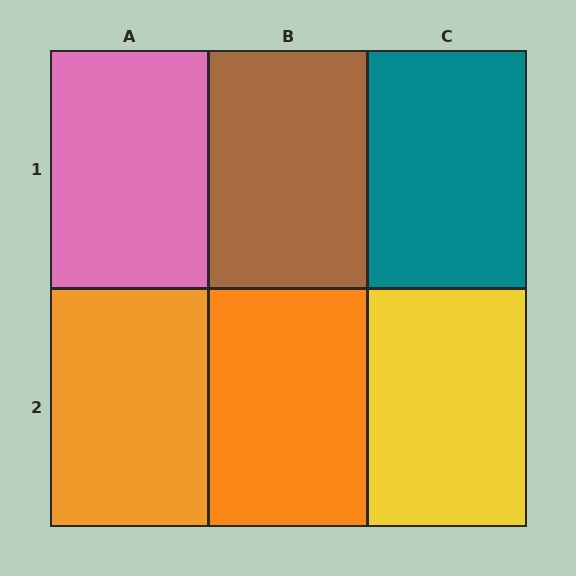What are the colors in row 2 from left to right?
Orange, orange, yellow.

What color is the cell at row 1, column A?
Pink.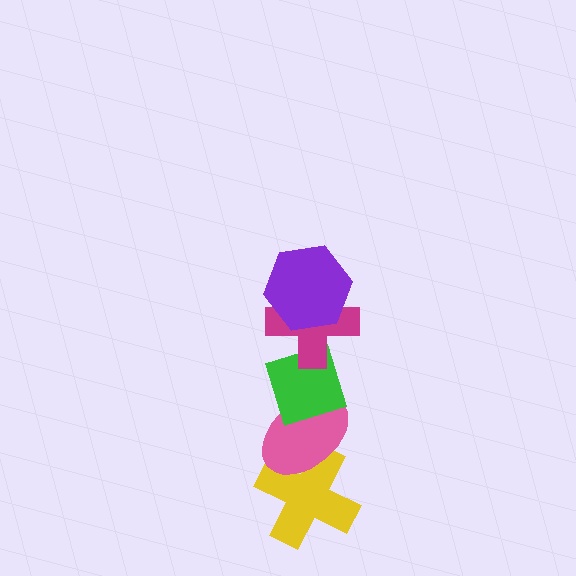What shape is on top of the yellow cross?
The pink ellipse is on top of the yellow cross.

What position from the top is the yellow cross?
The yellow cross is 5th from the top.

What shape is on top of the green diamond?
The magenta cross is on top of the green diamond.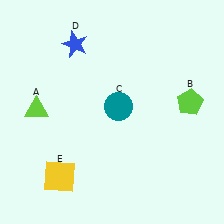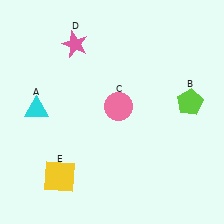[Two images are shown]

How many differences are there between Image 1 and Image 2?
There are 3 differences between the two images.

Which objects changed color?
A changed from lime to cyan. C changed from teal to pink. D changed from blue to pink.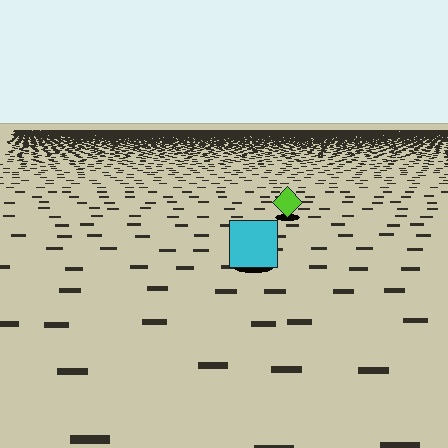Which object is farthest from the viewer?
The lime diamond is farthest from the viewer. It appears smaller and the ground texture around it is denser.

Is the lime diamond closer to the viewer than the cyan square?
No. The cyan square is closer — you can tell from the texture gradient: the ground texture is coarser near it.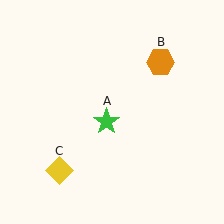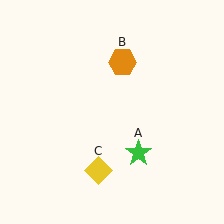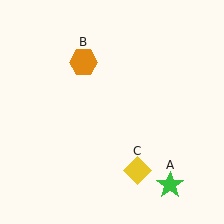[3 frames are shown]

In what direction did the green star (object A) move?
The green star (object A) moved down and to the right.